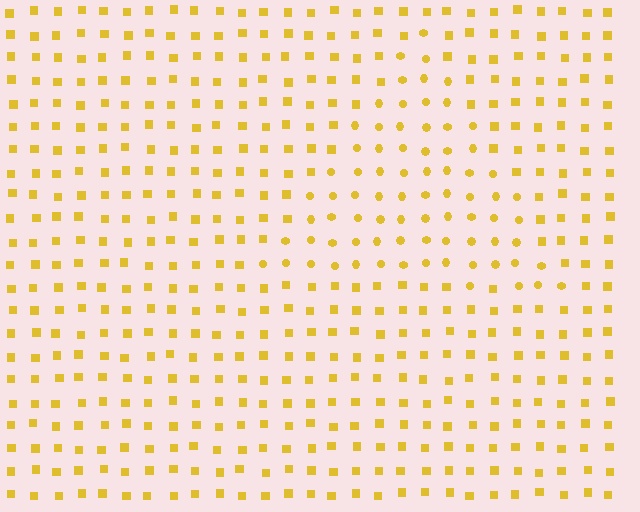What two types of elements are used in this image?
The image uses circles inside the triangle region and squares outside it.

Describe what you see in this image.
The image is filled with small yellow elements arranged in a uniform grid. A triangle-shaped region contains circles, while the surrounding area contains squares. The boundary is defined purely by the change in element shape.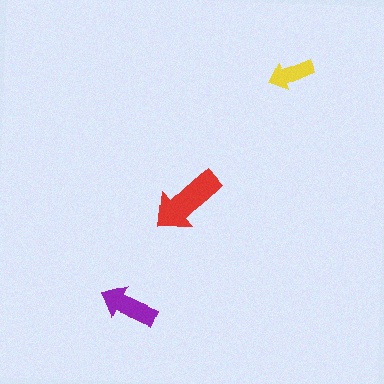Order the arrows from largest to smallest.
the red one, the purple one, the yellow one.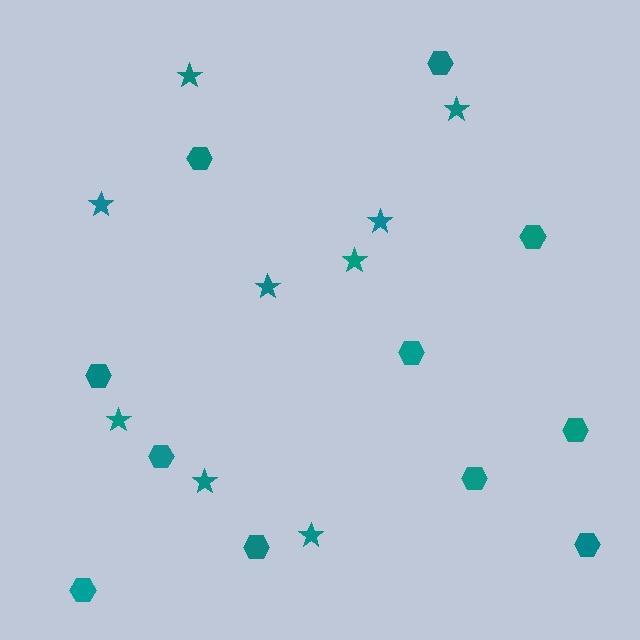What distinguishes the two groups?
There are 2 groups: one group of hexagons (11) and one group of stars (9).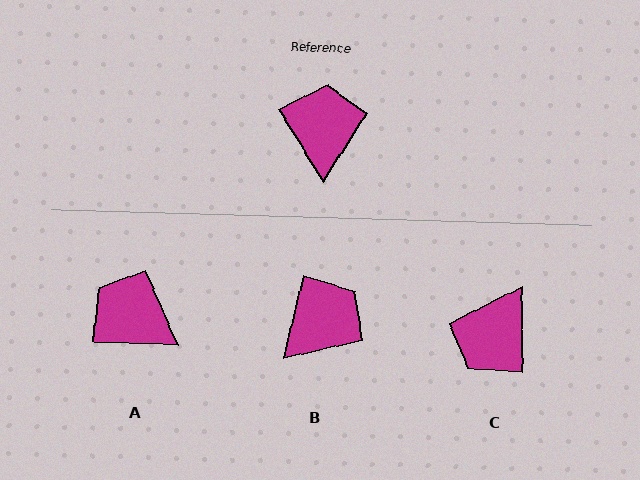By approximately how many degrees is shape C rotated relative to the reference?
Approximately 149 degrees counter-clockwise.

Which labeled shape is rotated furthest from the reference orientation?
C, about 149 degrees away.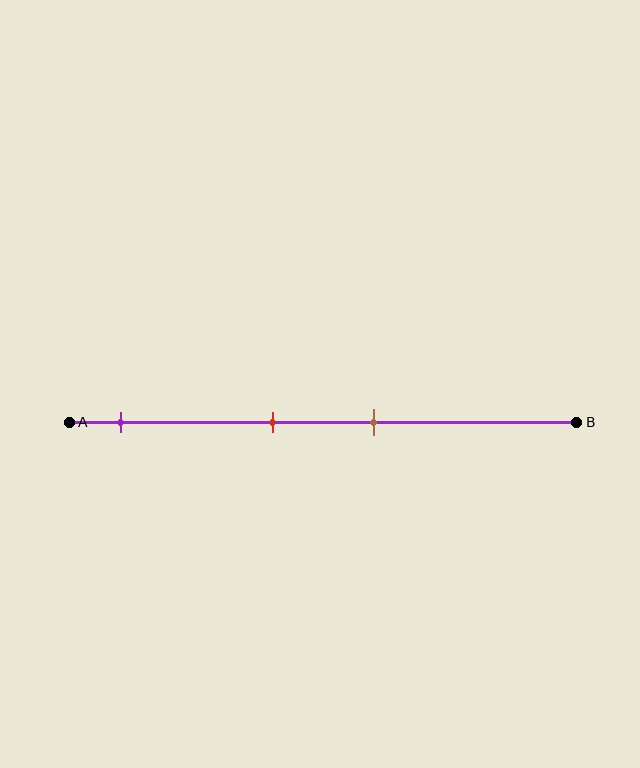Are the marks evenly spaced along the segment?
No, the marks are not evenly spaced.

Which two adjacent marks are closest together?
The red and brown marks are the closest adjacent pair.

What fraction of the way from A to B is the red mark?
The red mark is approximately 40% (0.4) of the way from A to B.